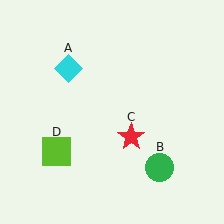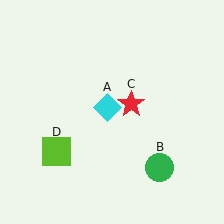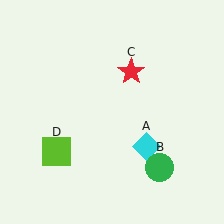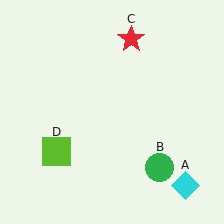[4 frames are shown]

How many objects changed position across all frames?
2 objects changed position: cyan diamond (object A), red star (object C).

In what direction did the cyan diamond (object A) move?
The cyan diamond (object A) moved down and to the right.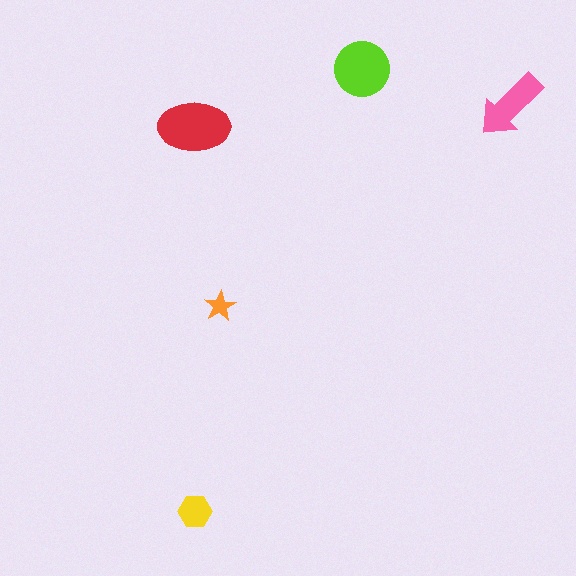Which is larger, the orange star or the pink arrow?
The pink arrow.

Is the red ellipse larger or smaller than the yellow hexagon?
Larger.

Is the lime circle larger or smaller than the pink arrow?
Larger.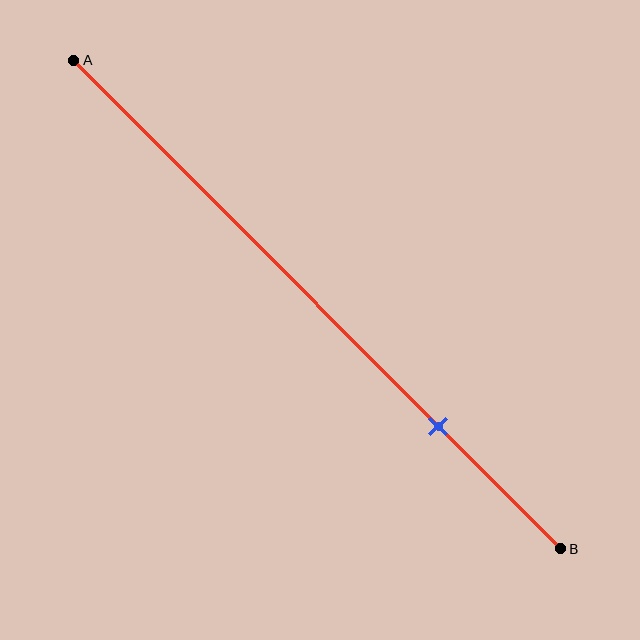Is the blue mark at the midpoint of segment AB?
No, the mark is at about 75% from A, not at the 50% midpoint.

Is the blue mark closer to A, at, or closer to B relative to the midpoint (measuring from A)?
The blue mark is closer to point B than the midpoint of segment AB.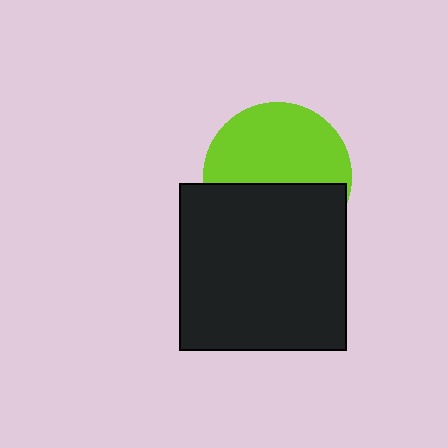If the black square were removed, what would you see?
You would see the complete lime circle.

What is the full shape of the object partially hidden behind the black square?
The partially hidden object is a lime circle.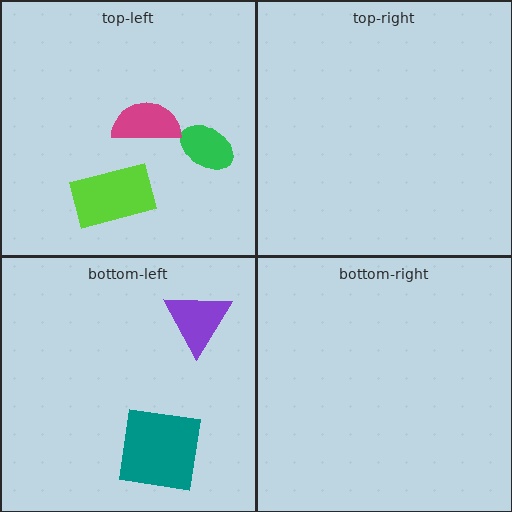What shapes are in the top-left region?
The green ellipse, the lime rectangle, the magenta semicircle.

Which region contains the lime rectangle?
The top-left region.